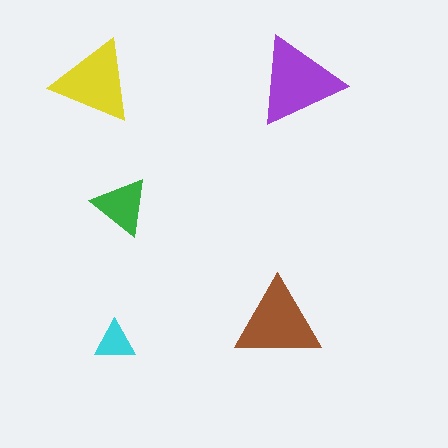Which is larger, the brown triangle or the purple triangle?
The purple one.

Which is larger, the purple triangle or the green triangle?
The purple one.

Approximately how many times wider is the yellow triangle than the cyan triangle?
About 2 times wider.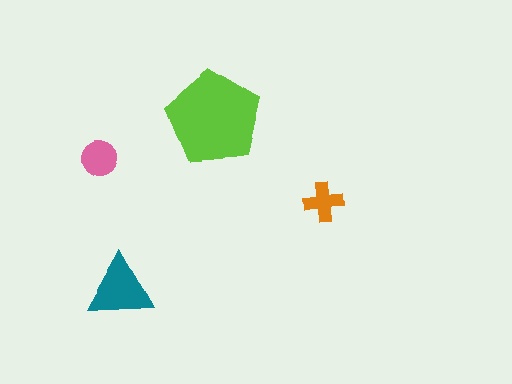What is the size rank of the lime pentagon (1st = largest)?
1st.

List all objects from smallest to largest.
The orange cross, the pink circle, the teal triangle, the lime pentagon.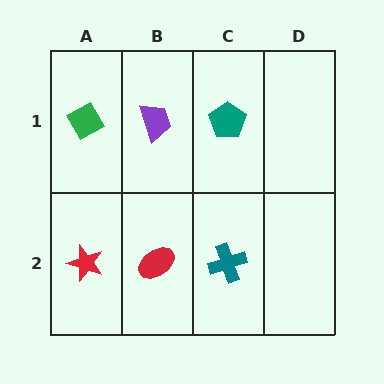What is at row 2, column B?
A red ellipse.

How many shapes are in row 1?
3 shapes.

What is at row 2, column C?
A teal cross.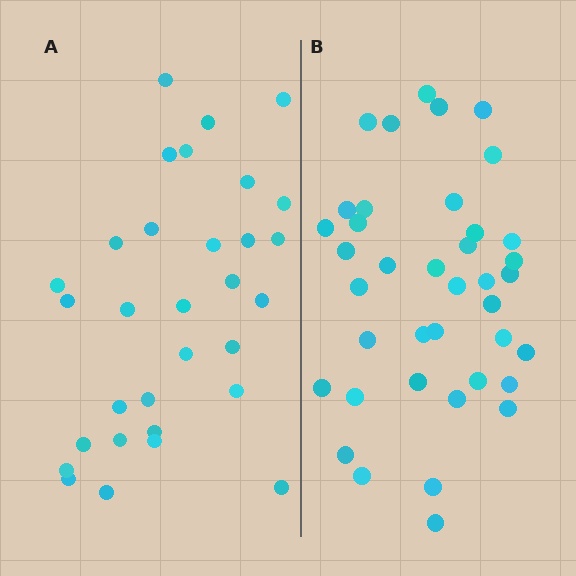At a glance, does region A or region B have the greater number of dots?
Region B (the right region) has more dots.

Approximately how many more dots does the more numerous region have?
Region B has roughly 8 or so more dots than region A.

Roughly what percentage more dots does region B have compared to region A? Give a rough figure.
About 25% more.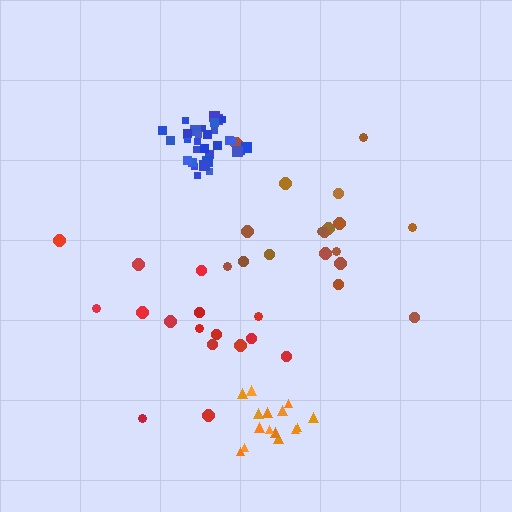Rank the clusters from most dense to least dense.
blue, orange, red, brown.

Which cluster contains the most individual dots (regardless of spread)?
Blue (32).